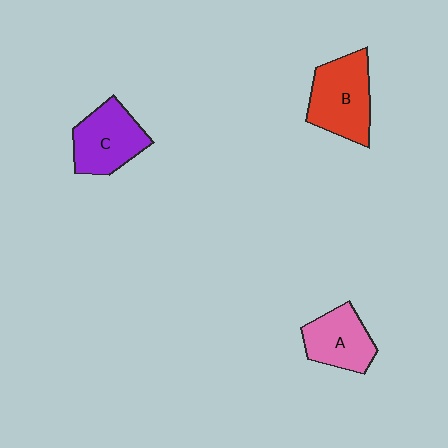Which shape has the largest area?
Shape B (red).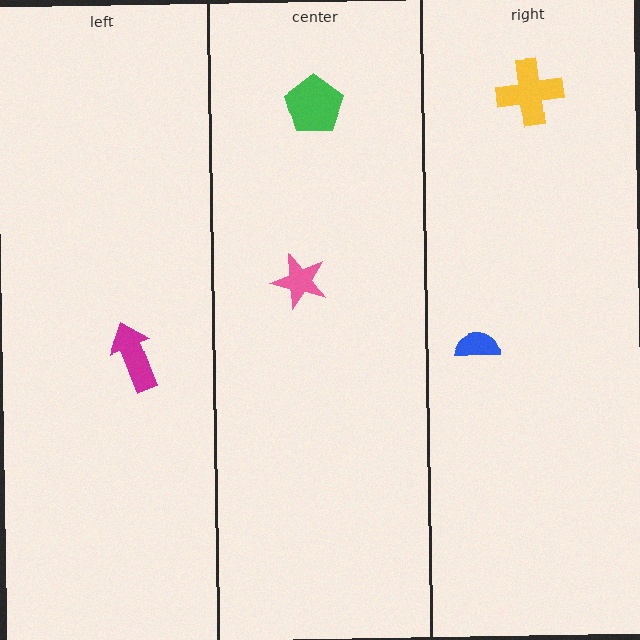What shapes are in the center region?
The pink star, the green pentagon.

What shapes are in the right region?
The blue semicircle, the yellow cross.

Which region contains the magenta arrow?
The left region.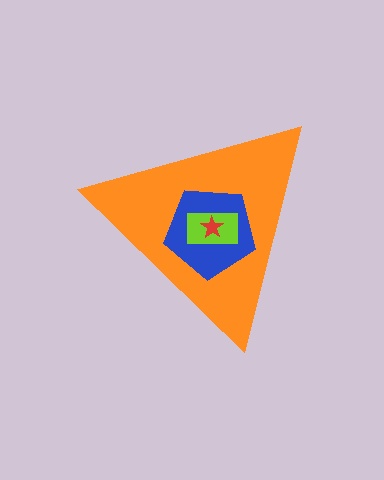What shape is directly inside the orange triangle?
The blue pentagon.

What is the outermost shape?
The orange triangle.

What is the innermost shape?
The red star.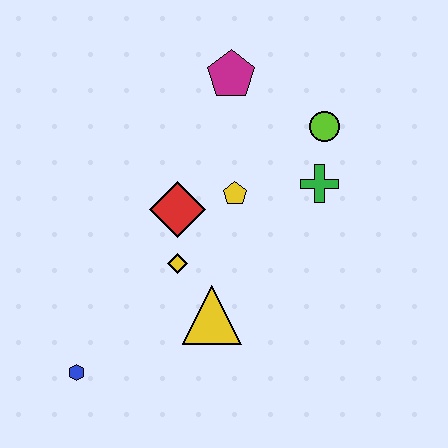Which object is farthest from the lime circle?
The blue hexagon is farthest from the lime circle.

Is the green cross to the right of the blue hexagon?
Yes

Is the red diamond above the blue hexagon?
Yes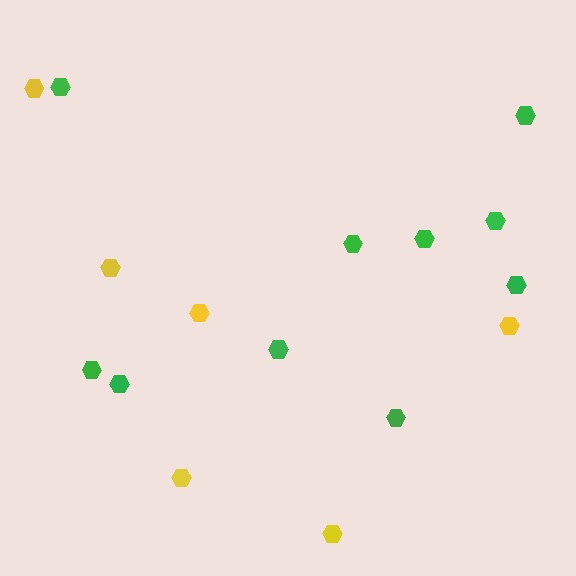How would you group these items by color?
There are 2 groups: one group of yellow hexagons (6) and one group of green hexagons (10).